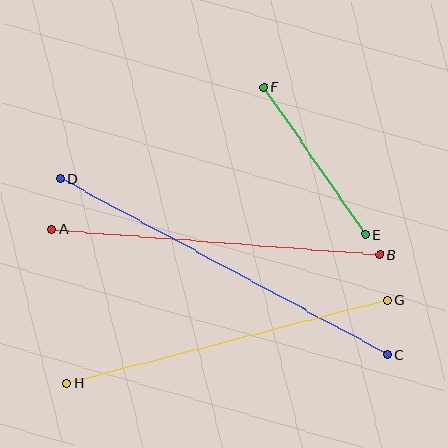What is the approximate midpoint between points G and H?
The midpoint is at approximately (227, 342) pixels.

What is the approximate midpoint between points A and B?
The midpoint is at approximately (216, 242) pixels.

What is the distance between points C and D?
The distance is approximately 371 pixels.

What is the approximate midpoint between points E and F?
The midpoint is at approximately (314, 161) pixels.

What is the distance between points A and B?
The distance is approximately 329 pixels.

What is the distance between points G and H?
The distance is approximately 331 pixels.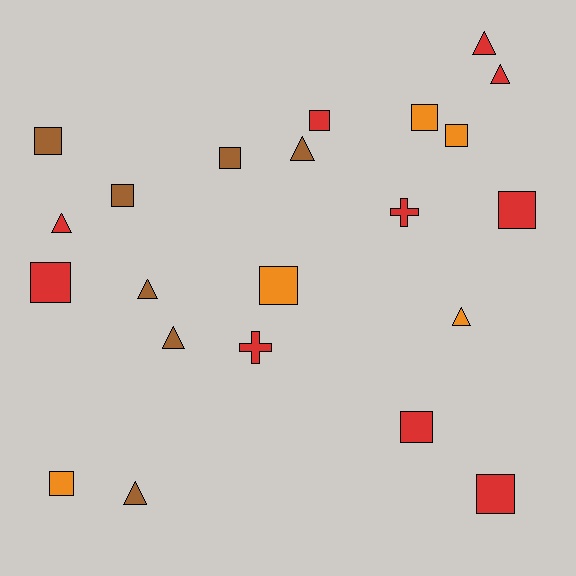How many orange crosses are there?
There are no orange crosses.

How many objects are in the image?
There are 22 objects.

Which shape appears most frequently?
Square, with 12 objects.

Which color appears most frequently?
Red, with 10 objects.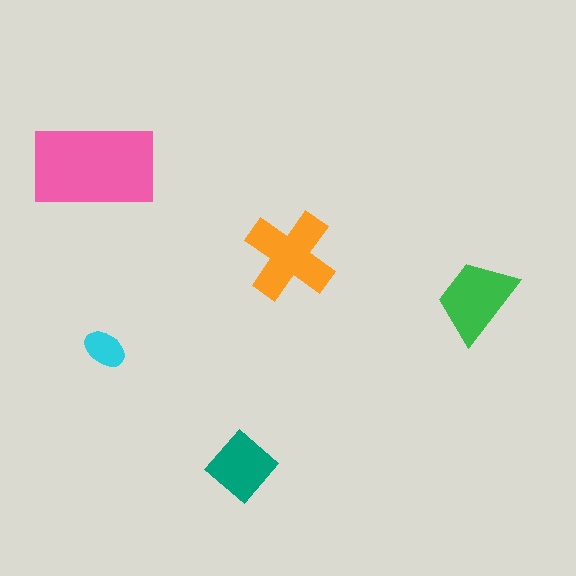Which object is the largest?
The pink rectangle.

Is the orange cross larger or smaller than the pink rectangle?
Smaller.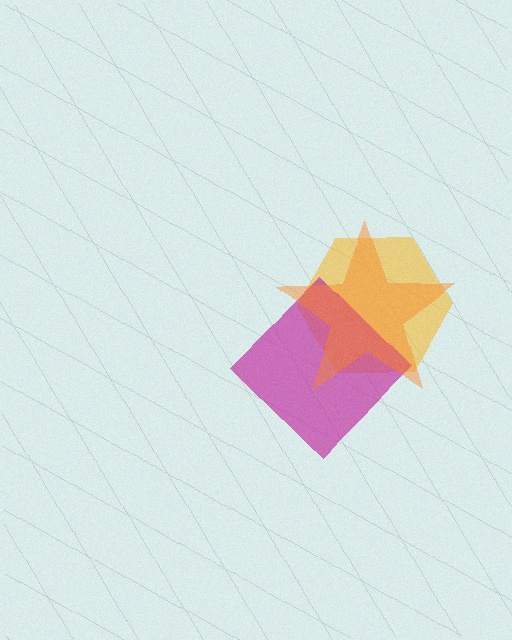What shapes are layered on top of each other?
The layered shapes are: a yellow hexagon, a magenta diamond, an orange star.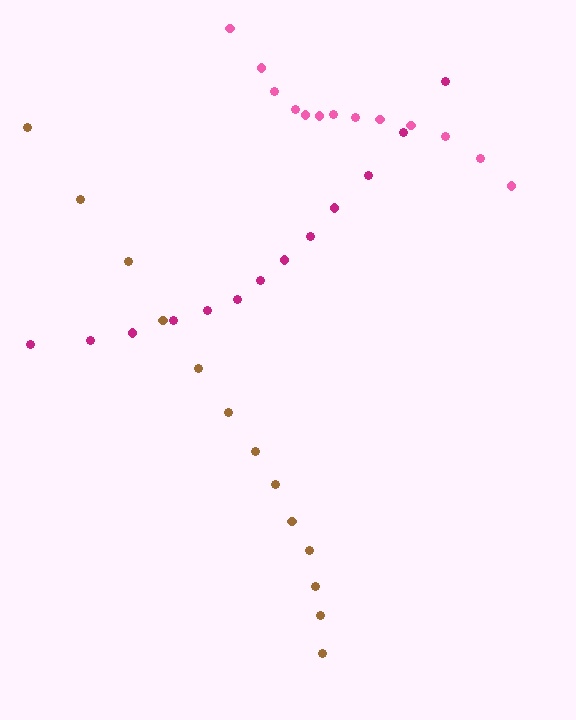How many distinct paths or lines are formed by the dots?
There are 3 distinct paths.